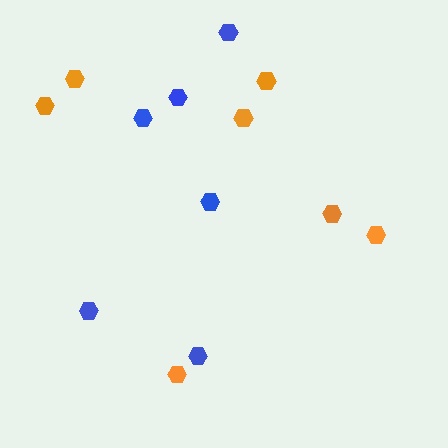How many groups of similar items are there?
There are 2 groups: one group of blue hexagons (6) and one group of orange hexagons (7).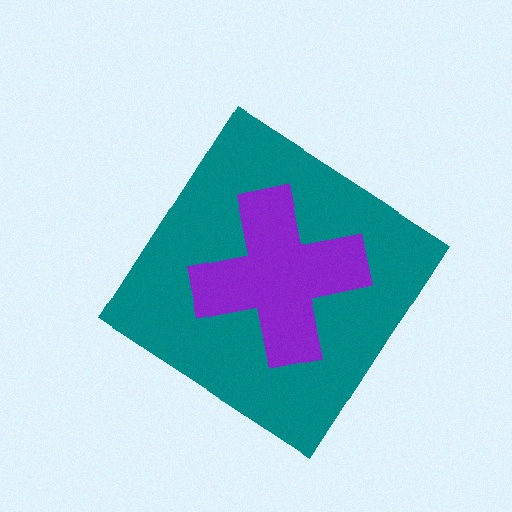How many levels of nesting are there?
2.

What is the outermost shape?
The teal diamond.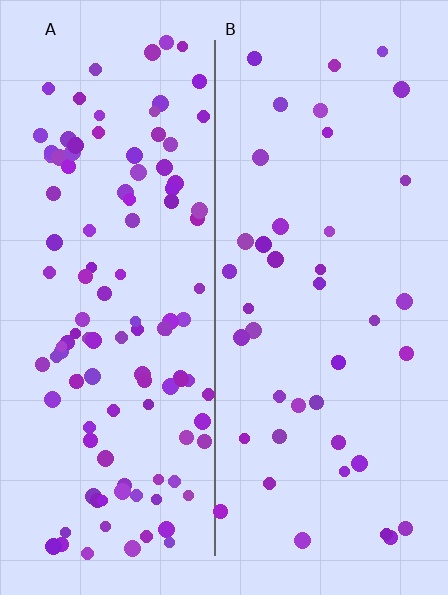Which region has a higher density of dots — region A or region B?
A (the left).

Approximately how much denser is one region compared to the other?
Approximately 2.8× — region A over region B.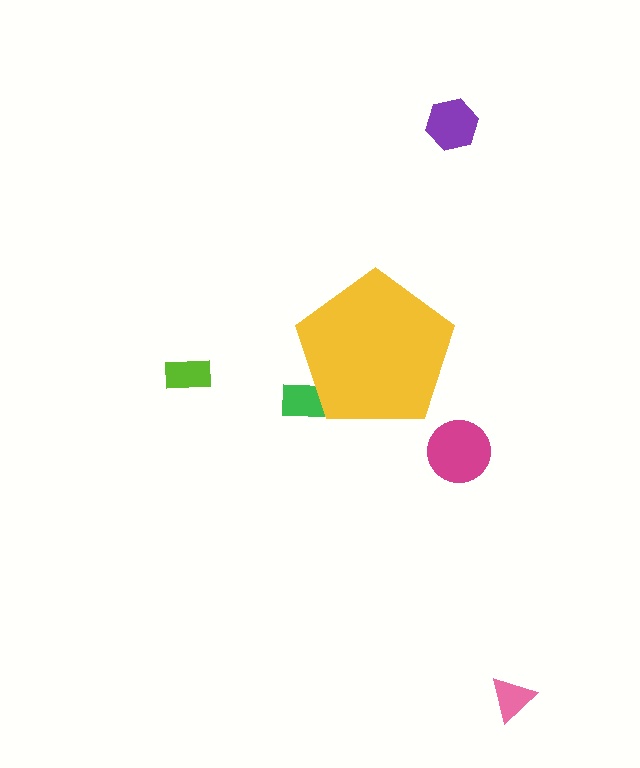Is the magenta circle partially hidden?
No, the magenta circle is fully visible.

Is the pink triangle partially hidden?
No, the pink triangle is fully visible.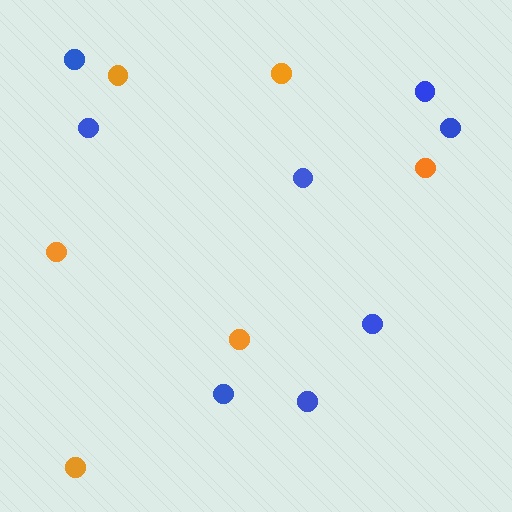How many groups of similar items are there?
There are 2 groups: one group of blue circles (8) and one group of orange circles (6).